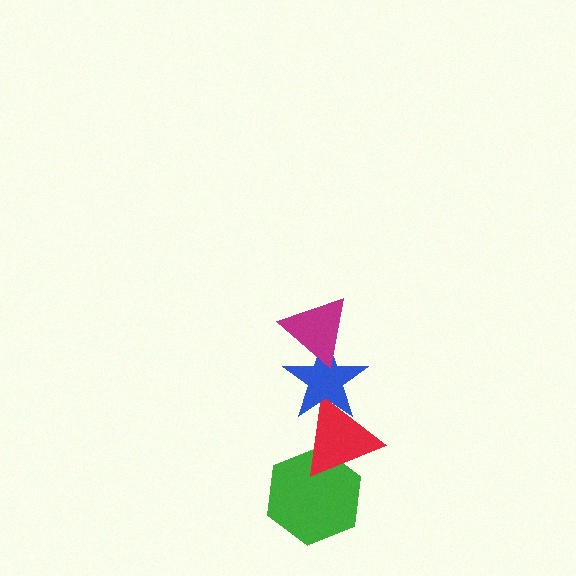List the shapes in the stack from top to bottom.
From top to bottom: the magenta triangle, the blue star, the red triangle, the green hexagon.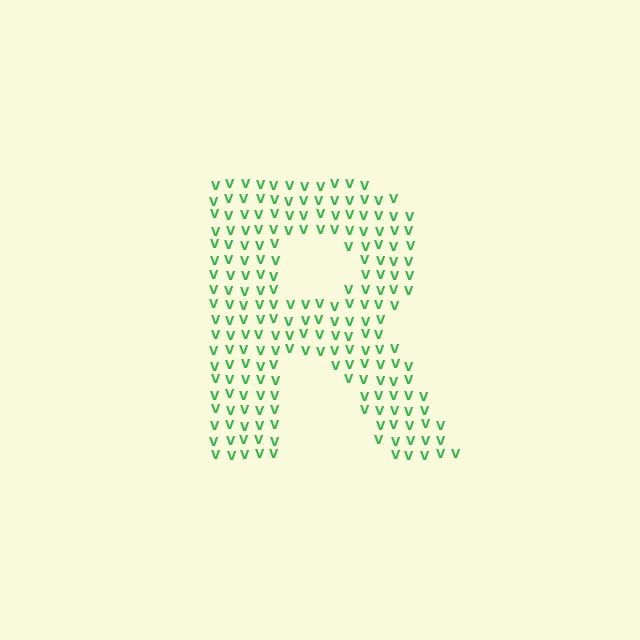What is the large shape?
The large shape is the letter R.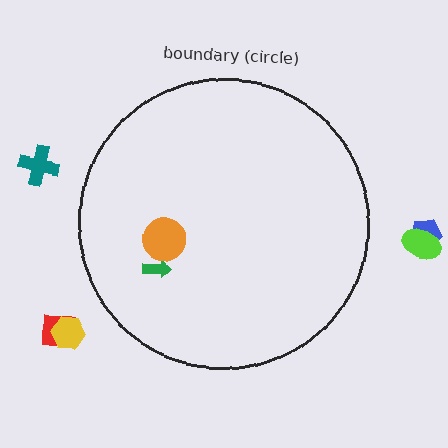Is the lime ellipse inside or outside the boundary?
Outside.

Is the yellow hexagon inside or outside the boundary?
Outside.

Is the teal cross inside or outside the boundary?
Outside.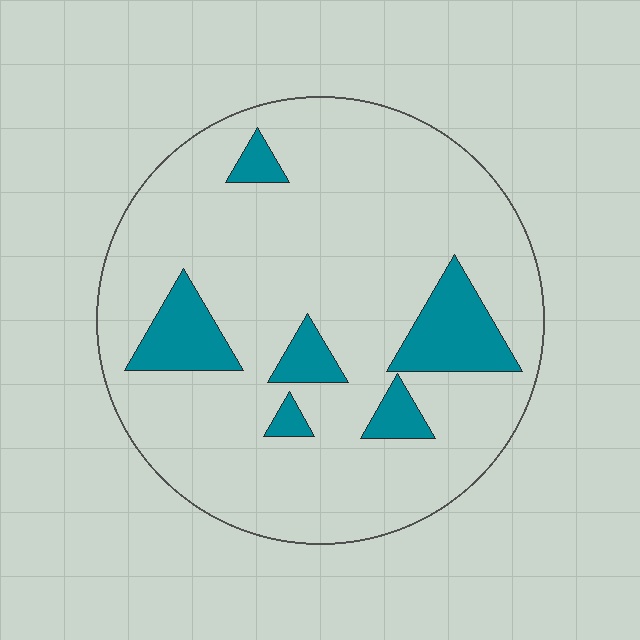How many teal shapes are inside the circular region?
6.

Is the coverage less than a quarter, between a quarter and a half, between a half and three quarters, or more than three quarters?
Less than a quarter.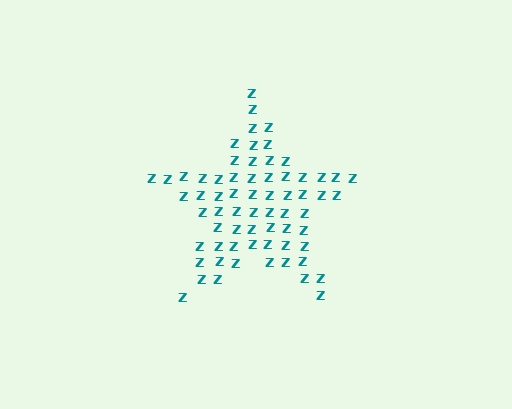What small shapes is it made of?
It is made of small letter Z's.